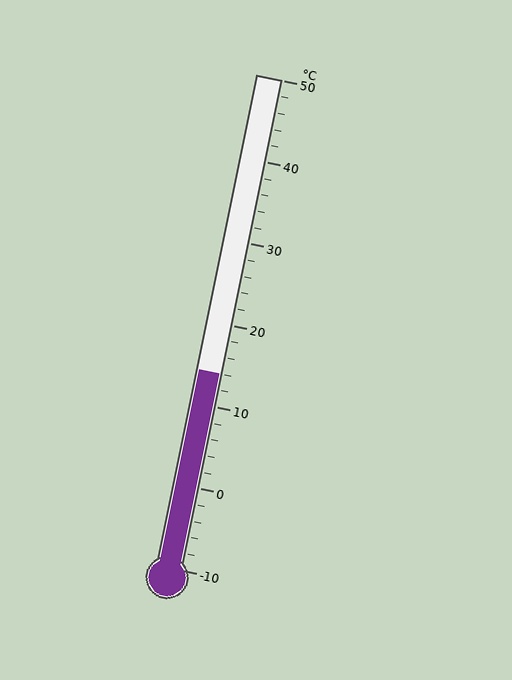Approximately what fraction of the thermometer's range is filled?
The thermometer is filled to approximately 40% of its range.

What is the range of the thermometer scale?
The thermometer scale ranges from -10°C to 50°C.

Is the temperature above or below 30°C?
The temperature is below 30°C.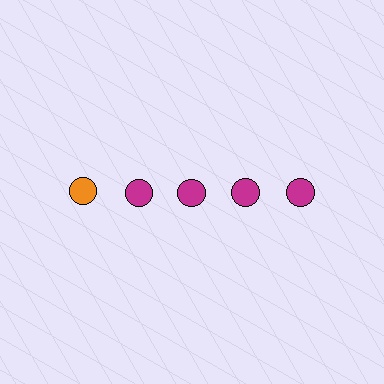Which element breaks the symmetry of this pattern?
The orange circle in the top row, leftmost column breaks the symmetry. All other shapes are magenta circles.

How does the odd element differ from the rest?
It has a different color: orange instead of magenta.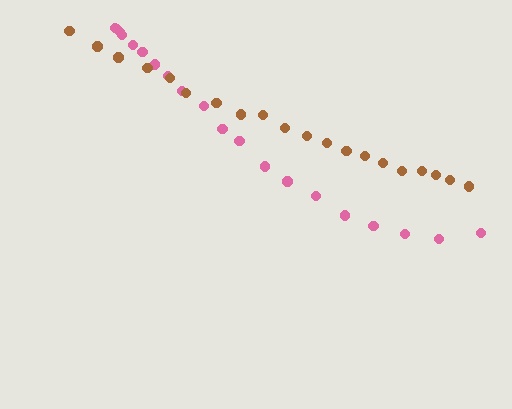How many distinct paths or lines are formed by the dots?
There are 2 distinct paths.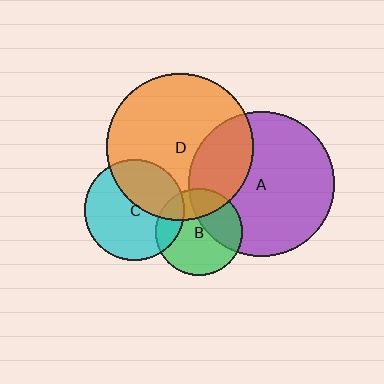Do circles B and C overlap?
Yes.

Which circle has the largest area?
Circle D (orange).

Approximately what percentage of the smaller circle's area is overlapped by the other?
Approximately 20%.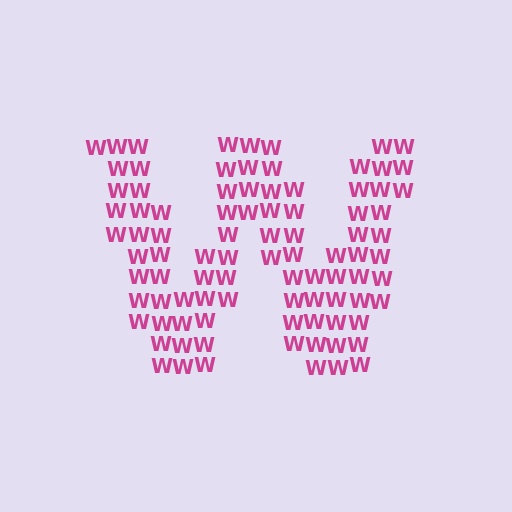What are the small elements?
The small elements are letter W's.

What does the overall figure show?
The overall figure shows the letter W.